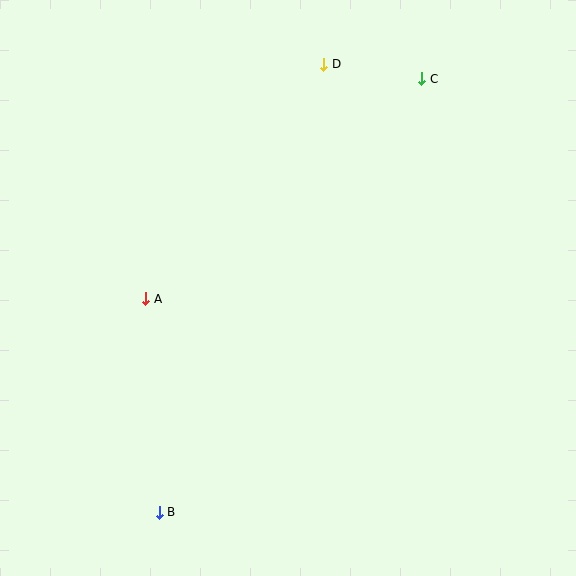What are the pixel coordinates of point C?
Point C is at (422, 79).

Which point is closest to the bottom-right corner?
Point B is closest to the bottom-right corner.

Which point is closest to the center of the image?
Point A at (146, 299) is closest to the center.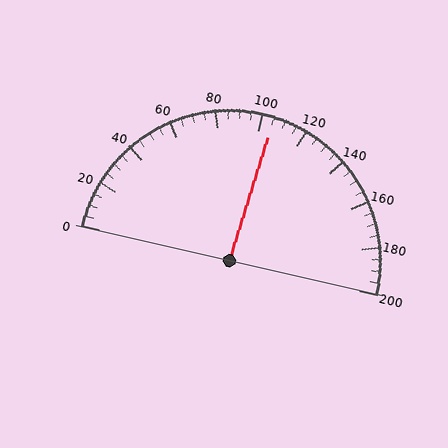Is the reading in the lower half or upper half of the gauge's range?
The reading is in the upper half of the range (0 to 200).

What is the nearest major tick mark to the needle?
The nearest major tick mark is 100.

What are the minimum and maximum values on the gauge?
The gauge ranges from 0 to 200.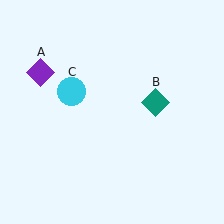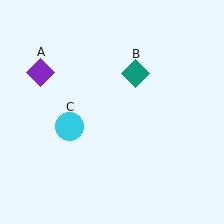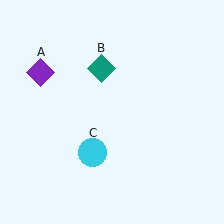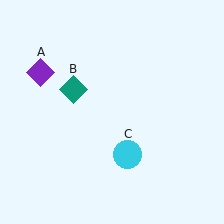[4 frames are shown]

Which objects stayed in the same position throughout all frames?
Purple diamond (object A) remained stationary.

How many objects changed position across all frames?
2 objects changed position: teal diamond (object B), cyan circle (object C).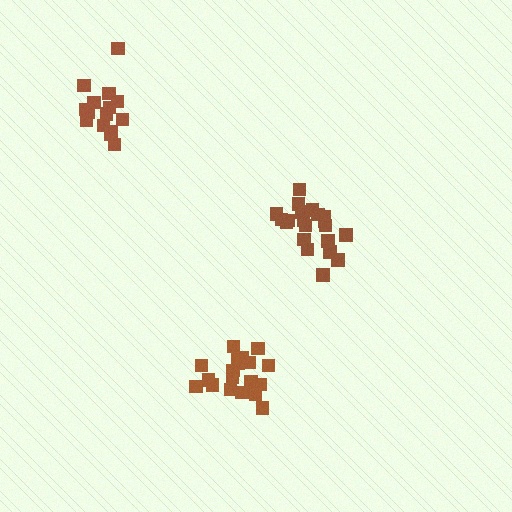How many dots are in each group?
Group 1: 21 dots, Group 2: 19 dots, Group 3: 15 dots (55 total).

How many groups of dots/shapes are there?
There are 3 groups.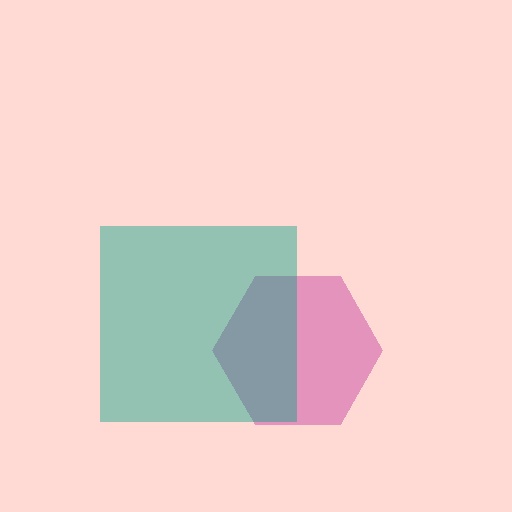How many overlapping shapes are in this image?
There are 2 overlapping shapes in the image.